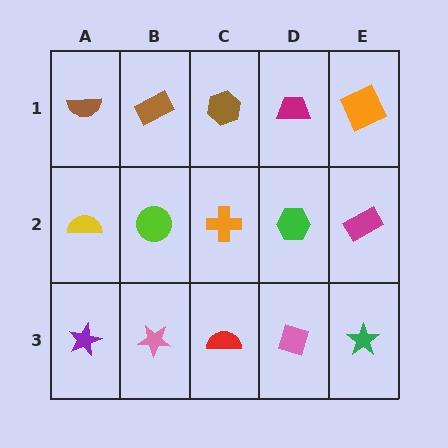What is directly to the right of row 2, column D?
A magenta rectangle.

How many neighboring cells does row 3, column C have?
3.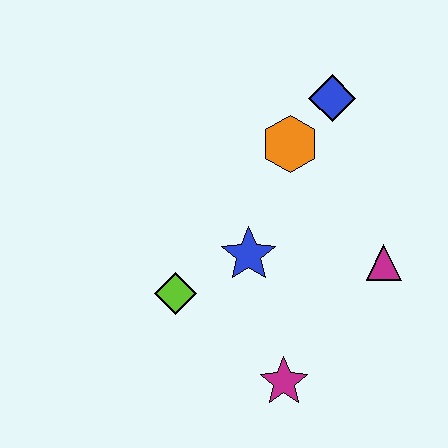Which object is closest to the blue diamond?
The orange hexagon is closest to the blue diamond.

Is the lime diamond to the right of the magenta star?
No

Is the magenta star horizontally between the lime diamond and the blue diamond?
Yes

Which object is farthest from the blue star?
The blue diamond is farthest from the blue star.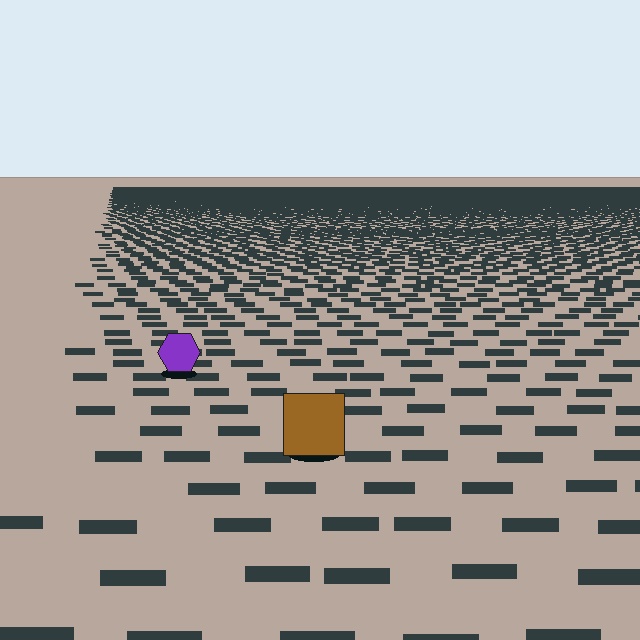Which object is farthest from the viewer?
The purple hexagon is farthest from the viewer. It appears smaller and the ground texture around it is denser.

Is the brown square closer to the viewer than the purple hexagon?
Yes. The brown square is closer — you can tell from the texture gradient: the ground texture is coarser near it.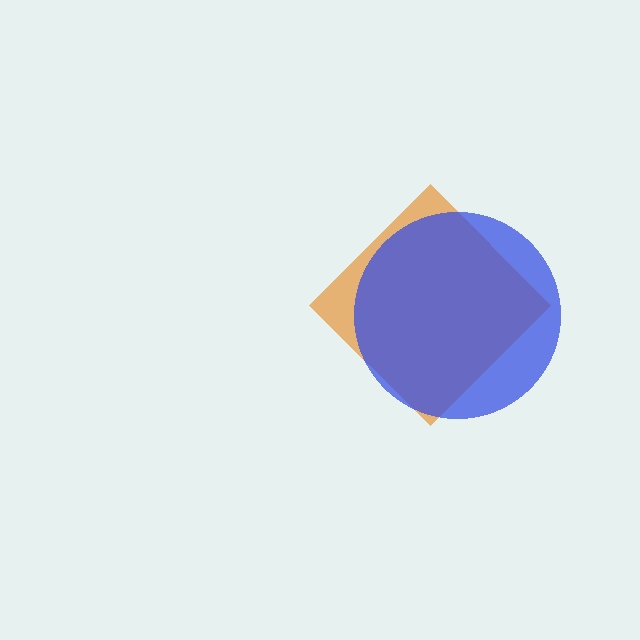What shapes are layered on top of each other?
The layered shapes are: an orange diamond, a blue circle.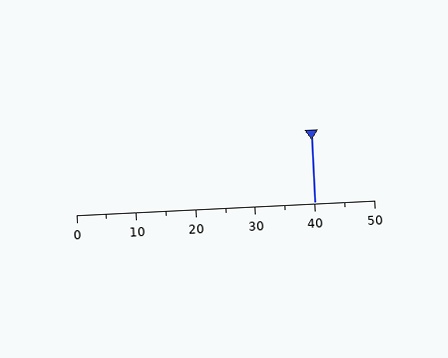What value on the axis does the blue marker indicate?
The marker indicates approximately 40.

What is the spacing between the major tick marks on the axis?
The major ticks are spaced 10 apart.